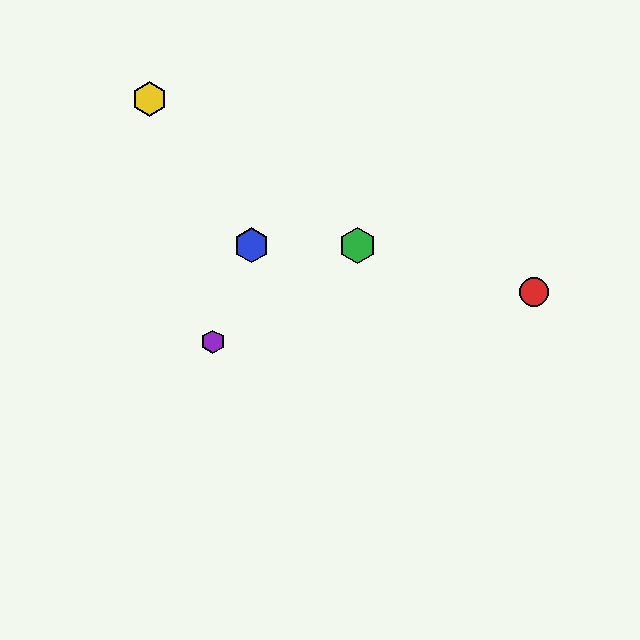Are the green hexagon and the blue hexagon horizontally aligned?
Yes, both are at y≈245.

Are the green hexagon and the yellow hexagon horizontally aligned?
No, the green hexagon is at y≈245 and the yellow hexagon is at y≈99.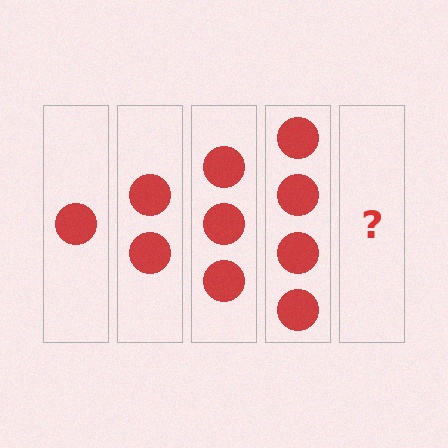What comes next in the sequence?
The next element should be 5 circles.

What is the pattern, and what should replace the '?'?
The pattern is that each step adds one more circle. The '?' should be 5 circles.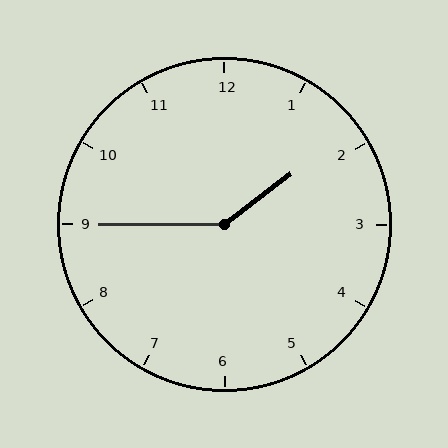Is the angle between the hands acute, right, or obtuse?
It is obtuse.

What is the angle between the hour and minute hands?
Approximately 142 degrees.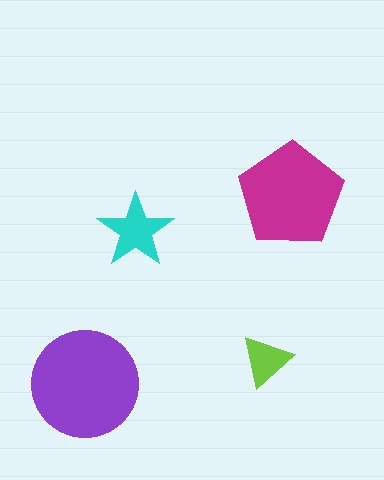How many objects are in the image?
There are 4 objects in the image.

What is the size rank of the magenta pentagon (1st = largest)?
2nd.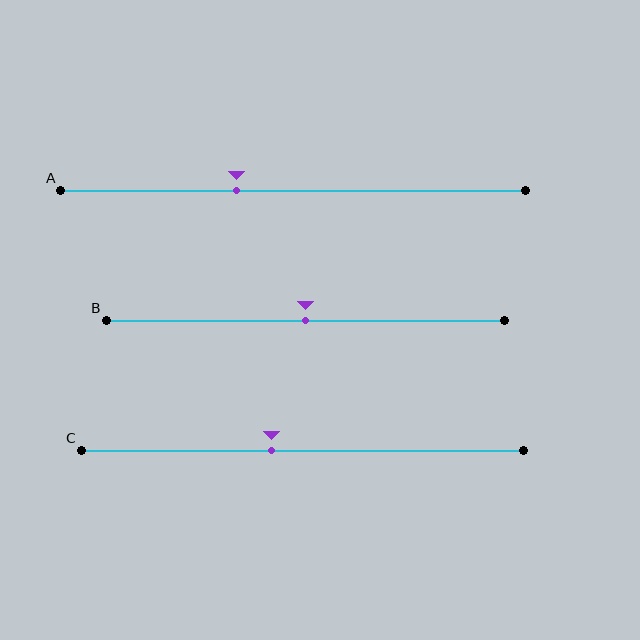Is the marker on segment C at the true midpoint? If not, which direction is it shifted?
No, the marker on segment C is shifted to the left by about 7% of the segment length.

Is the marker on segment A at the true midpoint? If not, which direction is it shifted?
No, the marker on segment A is shifted to the left by about 12% of the segment length.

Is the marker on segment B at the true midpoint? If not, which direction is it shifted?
Yes, the marker on segment B is at the true midpoint.